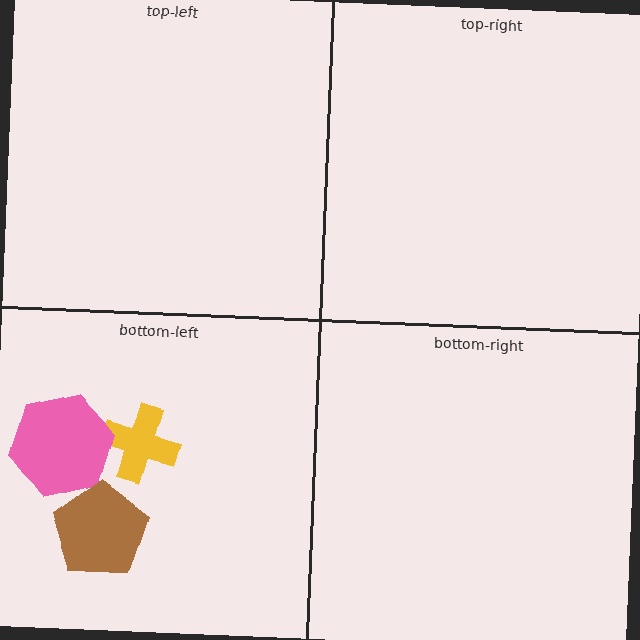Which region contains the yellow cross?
The bottom-left region.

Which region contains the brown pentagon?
The bottom-left region.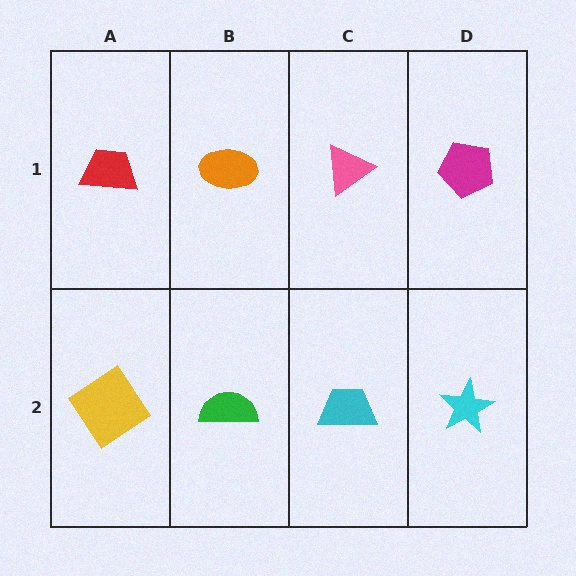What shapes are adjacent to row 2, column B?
An orange ellipse (row 1, column B), a yellow diamond (row 2, column A), a cyan trapezoid (row 2, column C).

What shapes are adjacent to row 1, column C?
A cyan trapezoid (row 2, column C), an orange ellipse (row 1, column B), a magenta pentagon (row 1, column D).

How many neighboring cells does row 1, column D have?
2.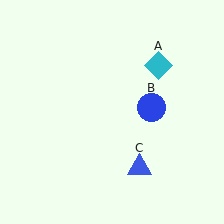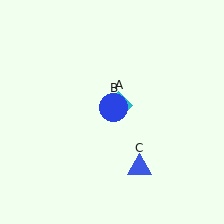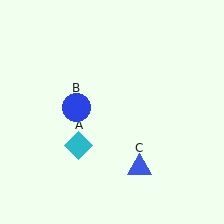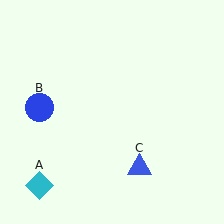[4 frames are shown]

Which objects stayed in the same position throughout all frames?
Blue triangle (object C) remained stationary.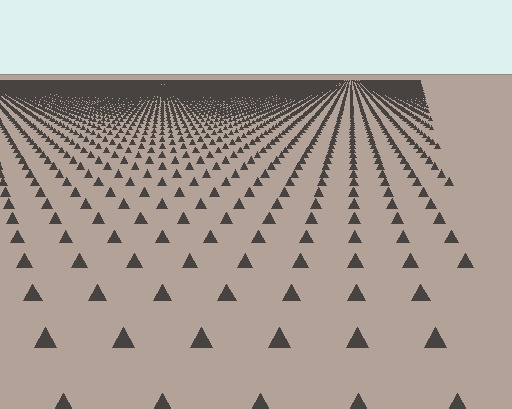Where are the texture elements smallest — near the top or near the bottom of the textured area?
Near the top.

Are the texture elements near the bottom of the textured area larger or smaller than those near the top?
Larger. Near the bottom, elements are closer to the viewer and appear at a bigger on-screen size.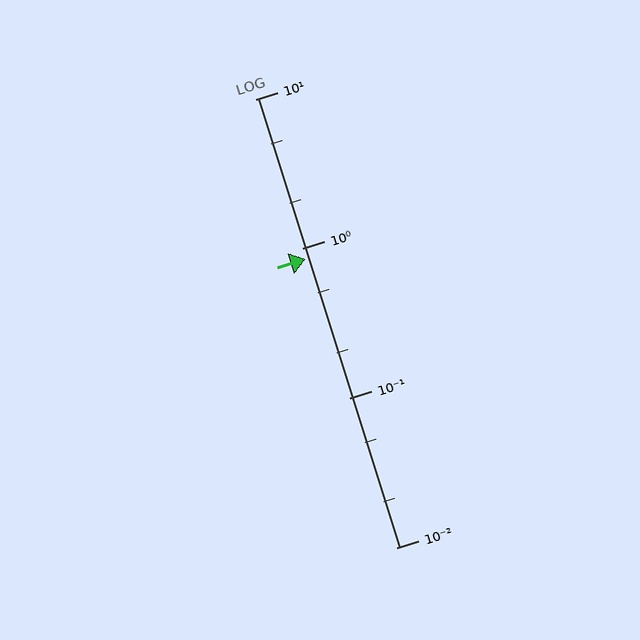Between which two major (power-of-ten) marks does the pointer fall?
The pointer is between 0.1 and 1.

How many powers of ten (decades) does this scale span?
The scale spans 3 decades, from 0.01 to 10.